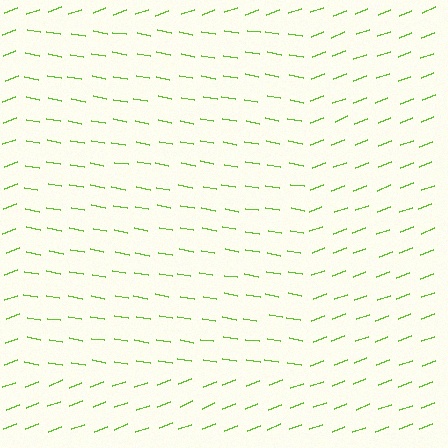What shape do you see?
I see a rectangle.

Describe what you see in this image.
The image is filled with small lime line segments. A rectangle region in the image has lines oriented differently from the surrounding lines, creating a visible texture boundary.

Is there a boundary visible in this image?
Yes, there is a texture boundary formed by a change in line orientation.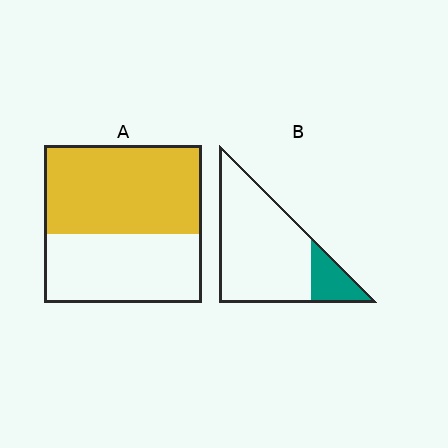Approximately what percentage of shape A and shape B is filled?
A is approximately 55% and B is approximately 20%.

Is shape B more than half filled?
No.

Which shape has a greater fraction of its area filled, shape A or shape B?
Shape A.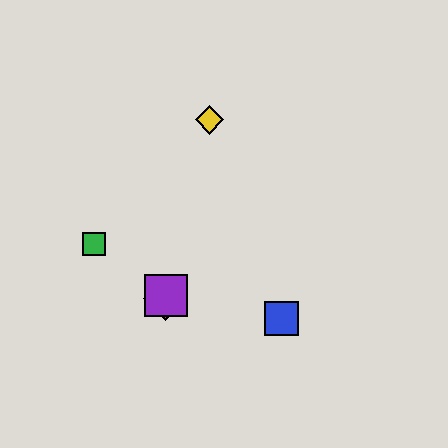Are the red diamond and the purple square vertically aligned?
Yes, both are at x≈166.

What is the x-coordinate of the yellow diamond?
The yellow diamond is at x≈209.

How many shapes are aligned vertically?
2 shapes (the red diamond, the purple square) are aligned vertically.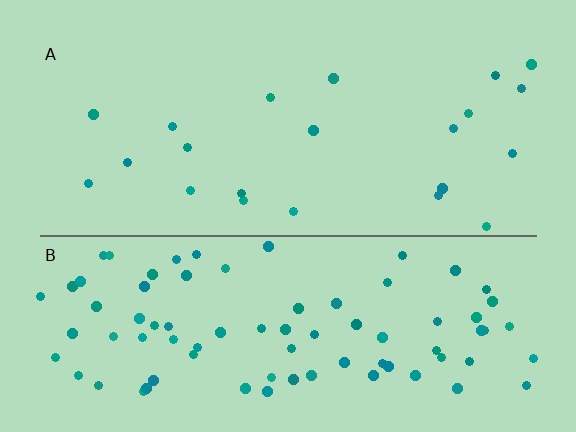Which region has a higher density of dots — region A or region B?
B (the bottom).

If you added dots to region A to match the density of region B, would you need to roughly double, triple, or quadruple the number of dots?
Approximately quadruple.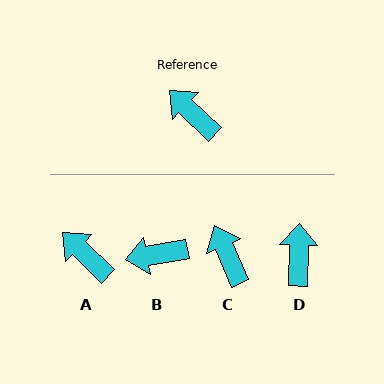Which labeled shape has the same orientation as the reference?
A.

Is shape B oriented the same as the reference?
No, it is off by about 54 degrees.